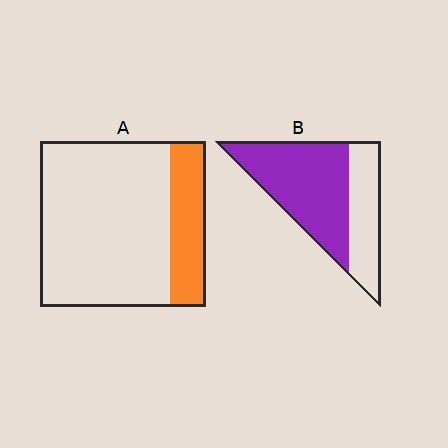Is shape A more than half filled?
No.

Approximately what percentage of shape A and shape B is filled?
A is approximately 20% and B is approximately 65%.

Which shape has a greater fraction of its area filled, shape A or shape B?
Shape B.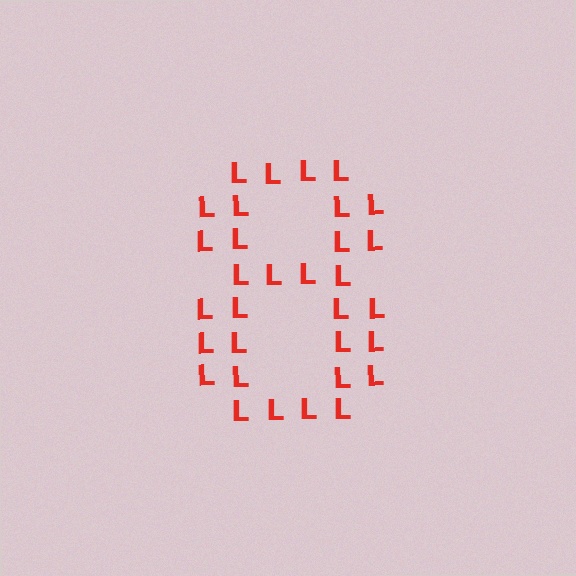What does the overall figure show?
The overall figure shows the digit 8.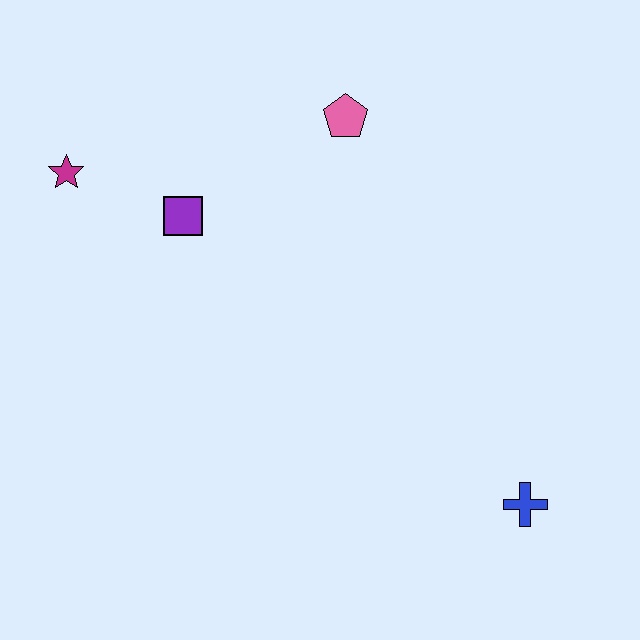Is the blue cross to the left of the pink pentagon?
No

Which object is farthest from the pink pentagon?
The blue cross is farthest from the pink pentagon.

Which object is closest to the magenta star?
The purple square is closest to the magenta star.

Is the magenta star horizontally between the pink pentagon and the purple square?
No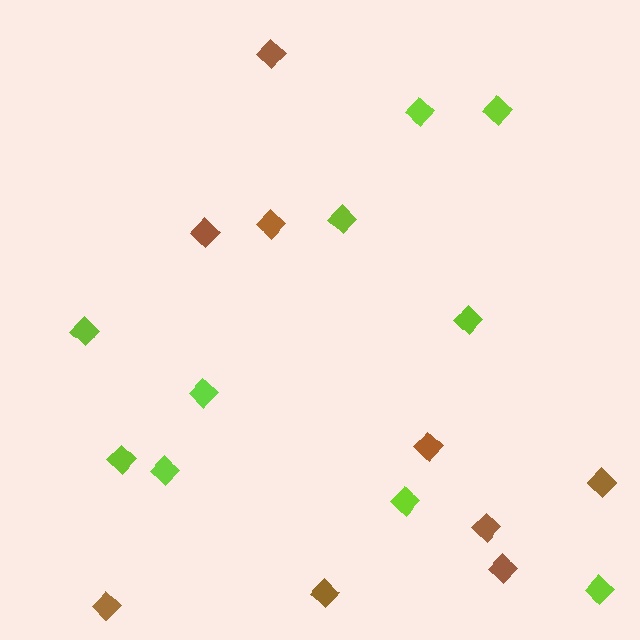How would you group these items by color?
There are 2 groups: one group of brown diamonds (9) and one group of lime diamonds (10).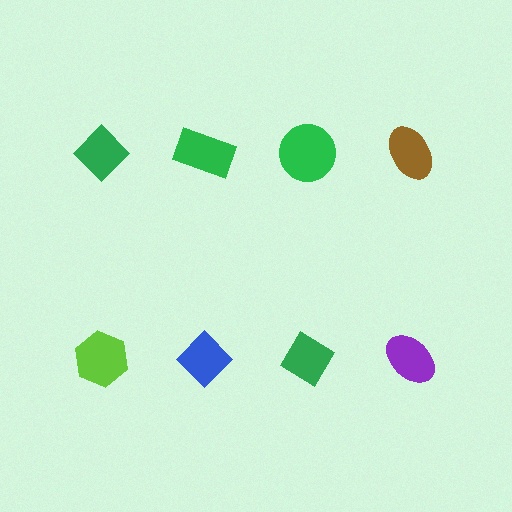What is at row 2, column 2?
A blue diamond.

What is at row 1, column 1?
A green diamond.